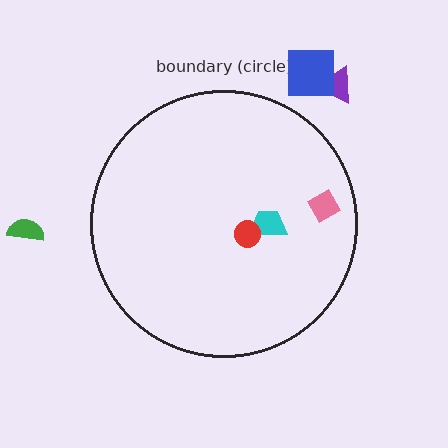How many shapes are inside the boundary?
3 inside, 3 outside.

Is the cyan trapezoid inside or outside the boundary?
Inside.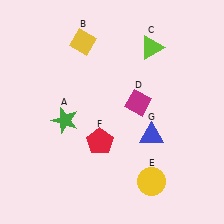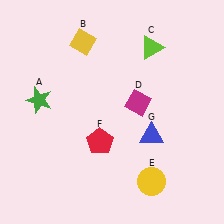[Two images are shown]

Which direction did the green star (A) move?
The green star (A) moved left.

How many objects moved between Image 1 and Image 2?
1 object moved between the two images.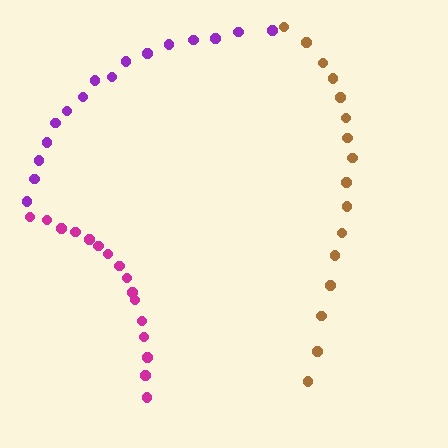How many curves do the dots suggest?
There are 3 distinct paths.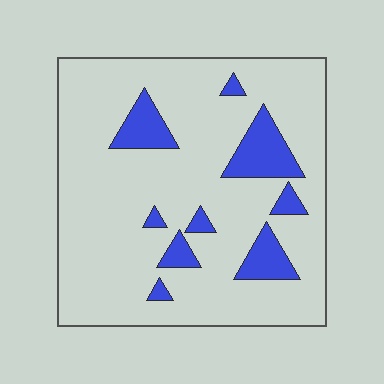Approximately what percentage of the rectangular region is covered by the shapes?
Approximately 15%.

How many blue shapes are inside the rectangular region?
9.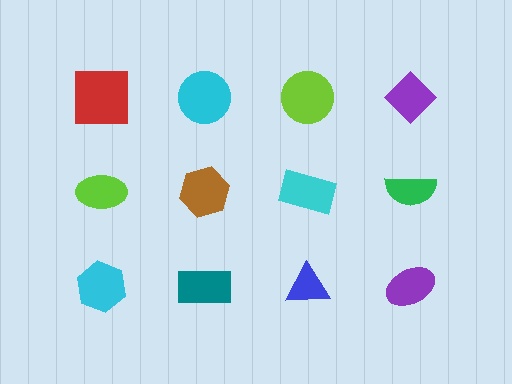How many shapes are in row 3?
4 shapes.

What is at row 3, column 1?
A cyan hexagon.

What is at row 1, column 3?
A lime circle.